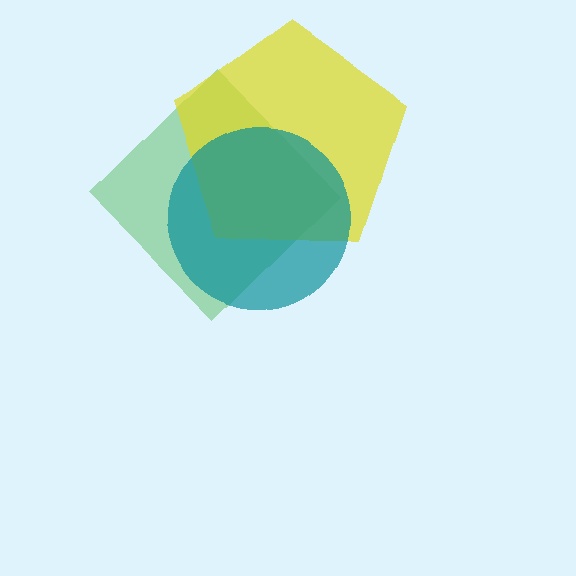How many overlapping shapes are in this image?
There are 3 overlapping shapes in the image.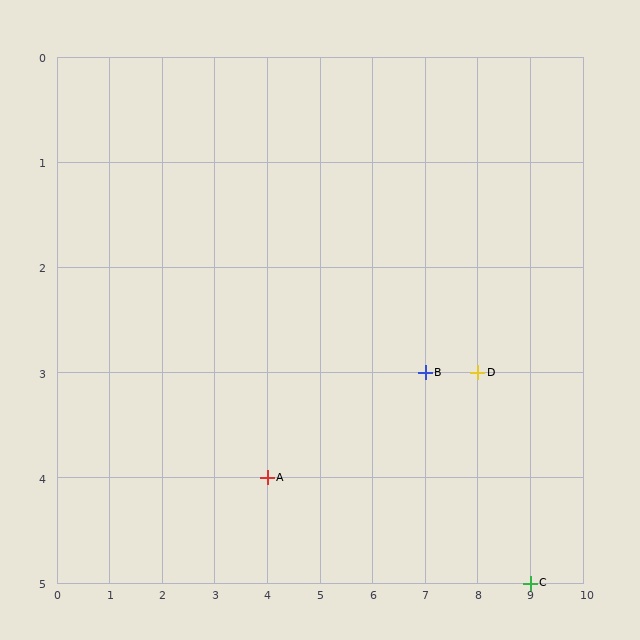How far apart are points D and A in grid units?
Points D and A are 4 columns and 1 row apart (about 4.1 grid units diagonally).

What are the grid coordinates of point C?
Point C is at grid coordinates (9, 5).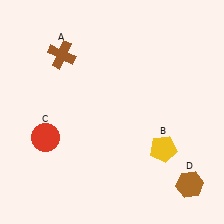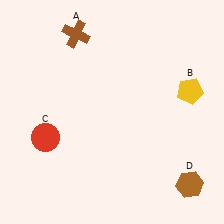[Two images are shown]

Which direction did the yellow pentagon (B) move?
The yellow pentagon (B) moved up.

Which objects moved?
The objects that moved are: the brown cross (A), the yellow pentagon (B).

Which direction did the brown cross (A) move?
The brown cross (A) moved up.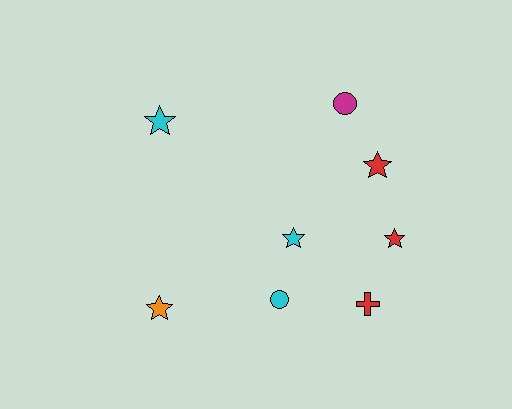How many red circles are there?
There are no red circles.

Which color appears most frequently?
Red, with 3 objects.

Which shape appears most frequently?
Star, with 5 objects.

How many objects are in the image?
There are 8 objects.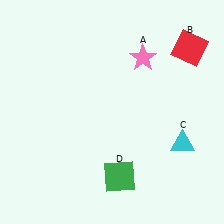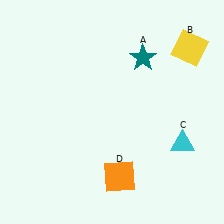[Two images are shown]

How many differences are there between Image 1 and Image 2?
There are 3 differences between the two images.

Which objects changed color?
A changed from pink to teal. B changed from red to yellow. D changed from green to orange.